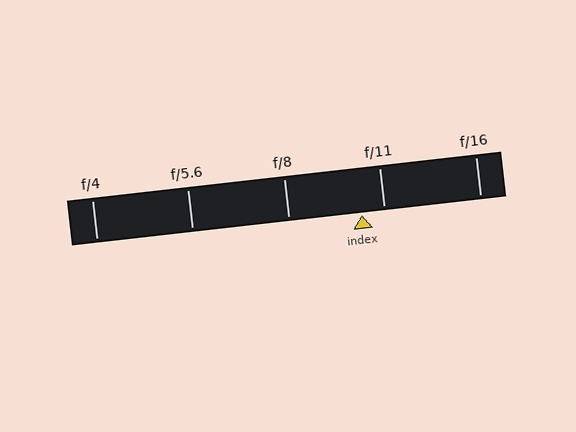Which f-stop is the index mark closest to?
The index mark is closest to f/11.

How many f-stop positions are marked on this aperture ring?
There are 5 f-stop positions marked.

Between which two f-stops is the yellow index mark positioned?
The index mark is between f/8 and f/11.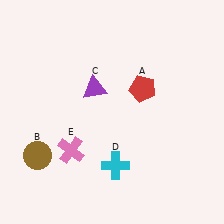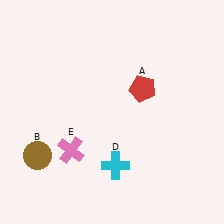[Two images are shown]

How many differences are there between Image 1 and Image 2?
There is 1 difference between the two images.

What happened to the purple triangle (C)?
The purple triangle (C) was removed in Image 2. It was in the top-left area of Image 1.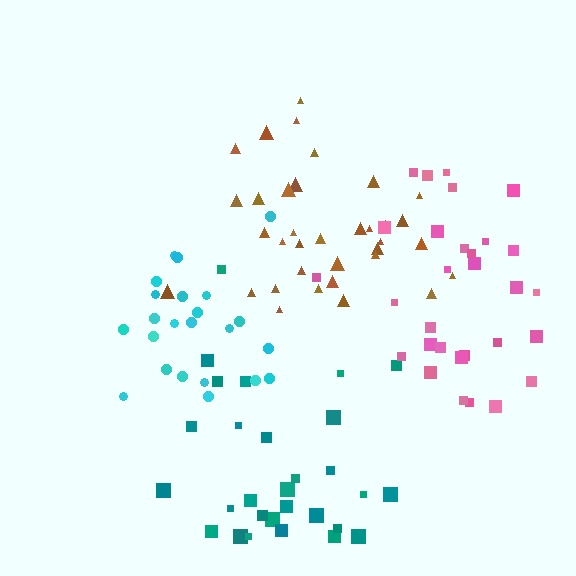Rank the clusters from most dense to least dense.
cyan, brown, teal, pink.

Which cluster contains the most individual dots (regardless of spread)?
Brown (35).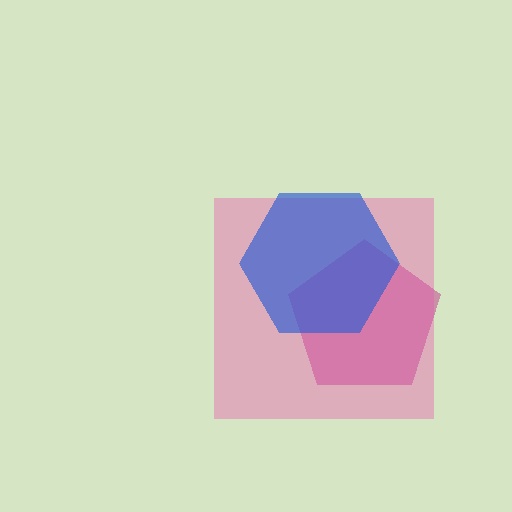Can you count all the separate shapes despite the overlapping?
Yes, there are 3 separate shapes.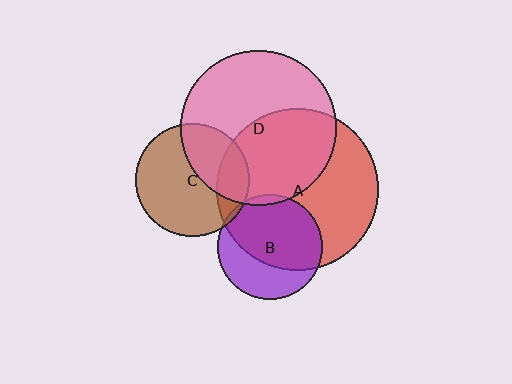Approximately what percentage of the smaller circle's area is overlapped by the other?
Approximately 65%.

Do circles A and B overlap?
Yes.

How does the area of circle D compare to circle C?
Approximately 1.9 times.